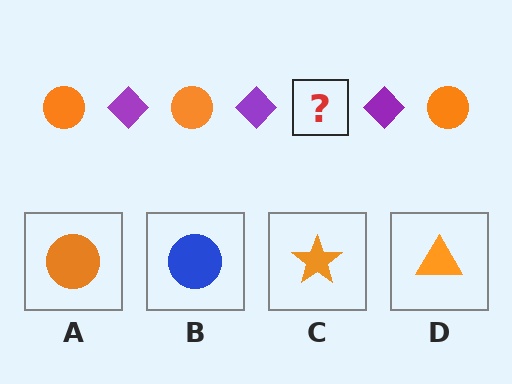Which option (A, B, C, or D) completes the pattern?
A.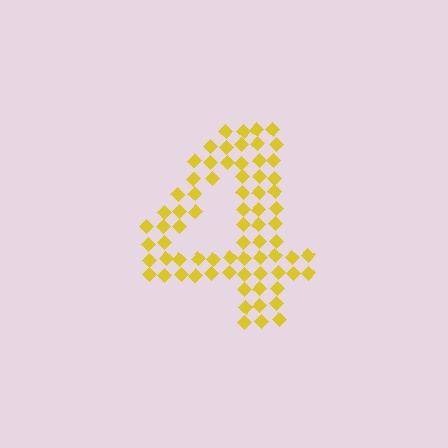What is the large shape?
The large shape is the digit 4.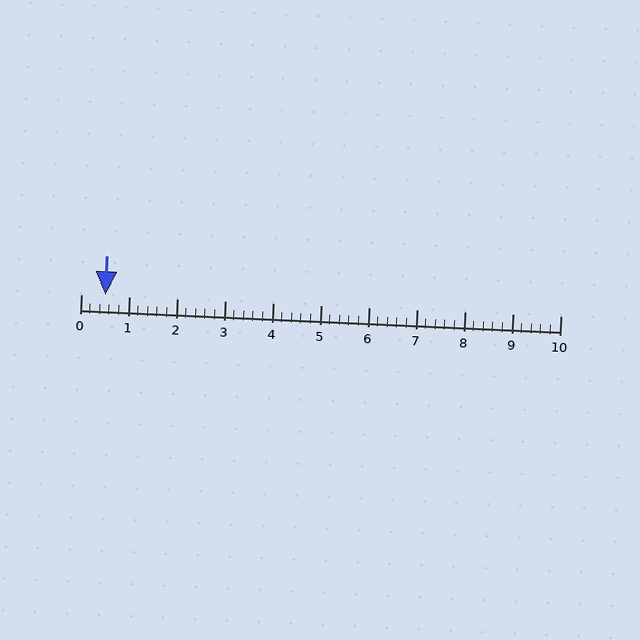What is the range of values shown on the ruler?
The ruler shows values from 0 to 10.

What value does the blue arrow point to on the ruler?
The blue arrow points to approximately 0.5.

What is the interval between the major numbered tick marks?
The major tick marks are spaced 1 units apart.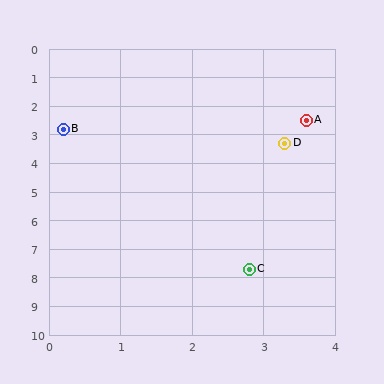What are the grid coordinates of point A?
Point A is at approximately (3.6, 2.5).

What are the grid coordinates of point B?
Point B is at approximately (0.2, 2.8).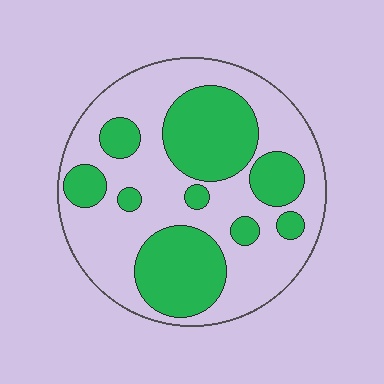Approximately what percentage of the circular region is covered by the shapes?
Approximately 40%.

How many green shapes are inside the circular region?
9.